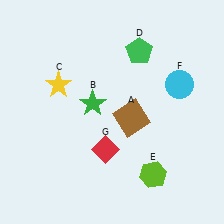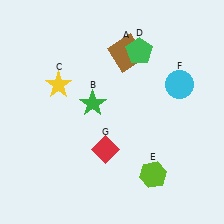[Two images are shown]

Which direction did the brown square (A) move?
The brown square (A) moved up.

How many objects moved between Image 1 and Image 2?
1 object moved between the two images.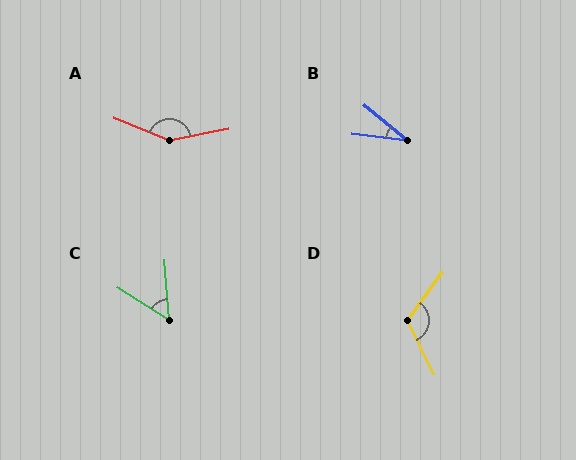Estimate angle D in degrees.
Approximately 118 degrees.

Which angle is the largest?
A, at approximately 148 degrees.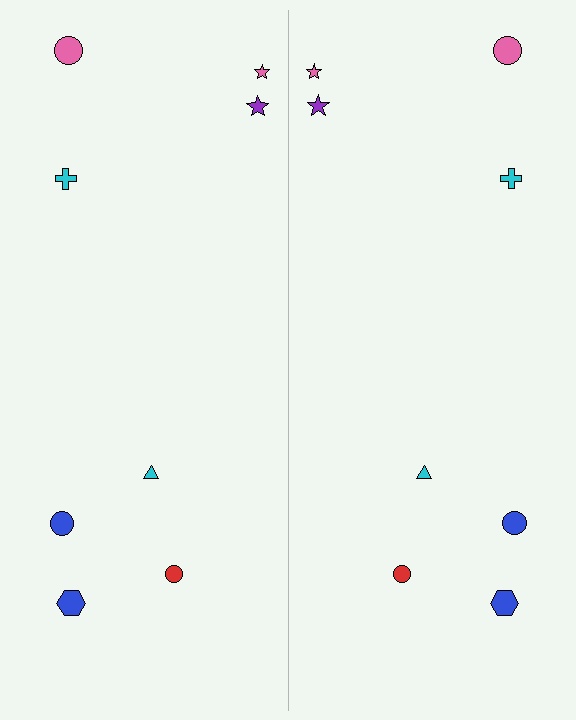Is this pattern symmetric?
Yes, this pattern has bilateral (reflection) symmetry.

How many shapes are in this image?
There are 16 shapes in this image.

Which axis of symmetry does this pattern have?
The pattern has a vertical axis of symmetry running through the center of the image.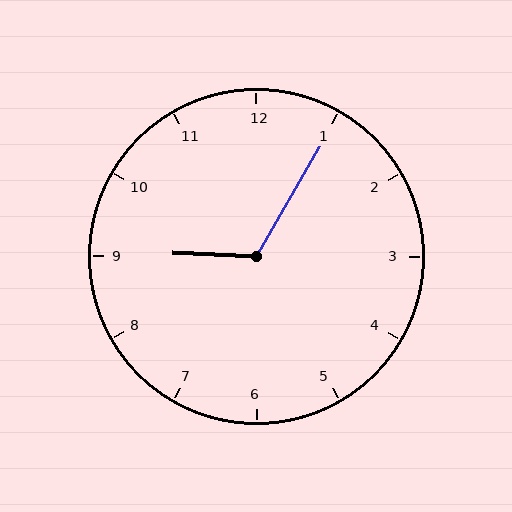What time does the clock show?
9:05.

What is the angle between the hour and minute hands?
Approximately 118 degrees.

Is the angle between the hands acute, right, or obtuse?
It is obtuse.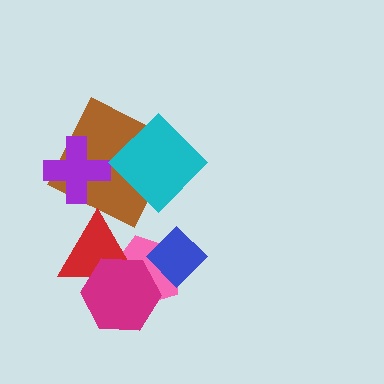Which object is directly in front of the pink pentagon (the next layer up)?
The red triangle is directly in front of the pink pentagon.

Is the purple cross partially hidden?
No, no other shape covers it.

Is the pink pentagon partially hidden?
Yes, it is partially covered by another shape.